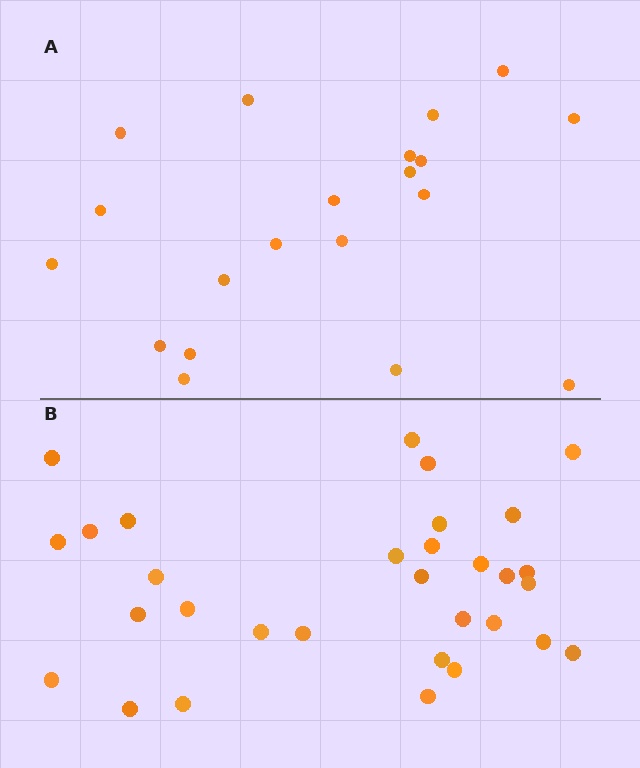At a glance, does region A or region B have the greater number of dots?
Region B (the bottom region) has more dots.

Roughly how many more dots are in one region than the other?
Region B has roughly 12 or so more dots than region A.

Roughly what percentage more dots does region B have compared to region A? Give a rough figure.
About 55% more.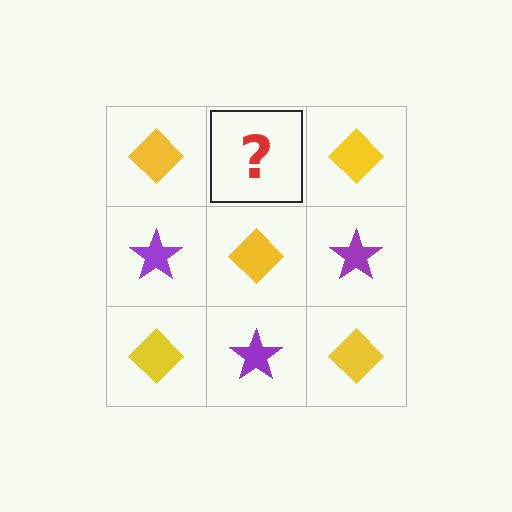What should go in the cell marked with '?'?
The missing cell should contain a purple star.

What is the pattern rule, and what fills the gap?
The rule is that it alternates yellow diamond and purple star in a checkerboard pattern. The gap should be filled with a purple star.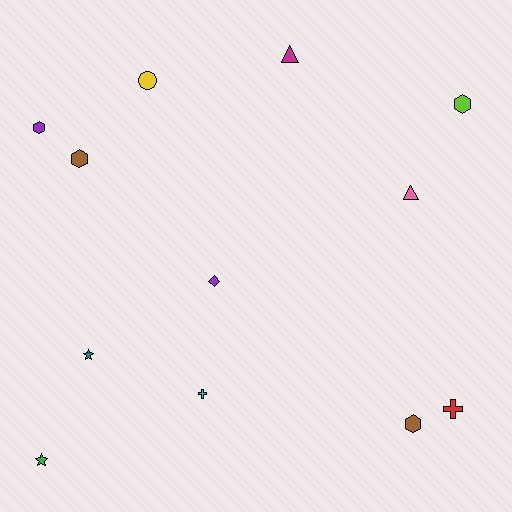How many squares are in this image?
There are no squares.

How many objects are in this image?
There are 12 objects.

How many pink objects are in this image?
There is 1 pink object.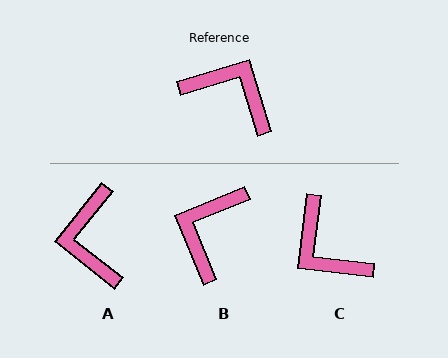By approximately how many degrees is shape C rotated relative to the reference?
Approximately 156 degrees counter-clockwise.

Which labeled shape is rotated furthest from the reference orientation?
C, about 156 degrees away.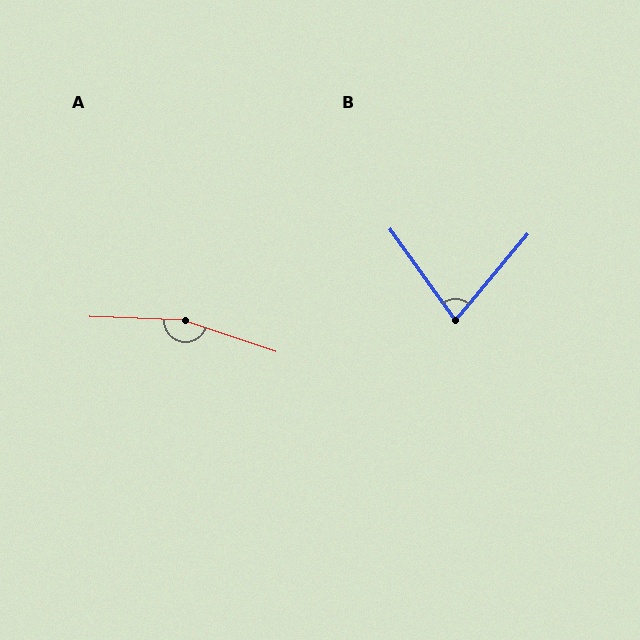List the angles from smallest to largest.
B (75°), A (164°).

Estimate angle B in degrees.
Approximately 75 degrees.